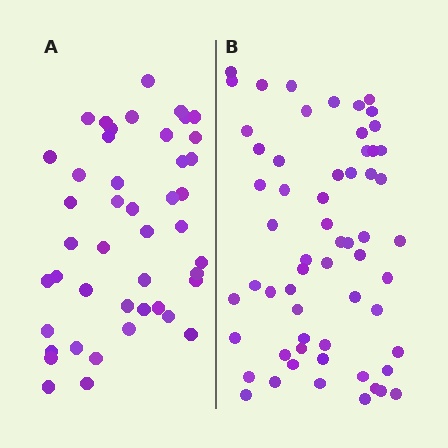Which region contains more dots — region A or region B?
Region B (the right region) has more dots.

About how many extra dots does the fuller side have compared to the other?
Region B has approximately 15 more dots than region A.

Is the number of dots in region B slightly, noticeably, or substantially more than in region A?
Region B has noticeably more, but not dramatically so. The ratio is roughly 1.3 to 1.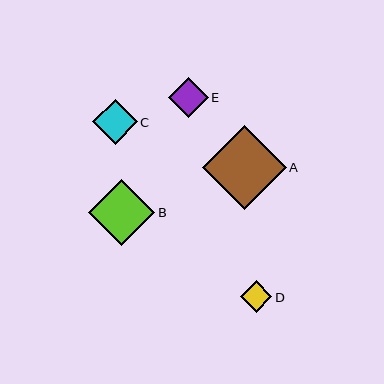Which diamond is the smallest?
Diamond D is the smallest with a size of approximately 32 pixels.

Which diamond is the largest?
Diamond A is the largest with a size of approximately 84 pixels.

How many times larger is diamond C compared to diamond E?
Diamond C is approximately 1.1 times the size of diamond E.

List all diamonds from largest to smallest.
From largest to smallest: A, B, C, E, D.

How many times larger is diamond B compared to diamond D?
Diamond B is approximately 2.1 times the size of diamond D.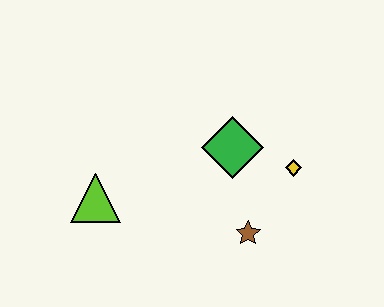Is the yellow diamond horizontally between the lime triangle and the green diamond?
No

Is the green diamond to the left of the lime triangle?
No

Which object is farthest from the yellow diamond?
The lime triangle is farthest from the yellow diamond.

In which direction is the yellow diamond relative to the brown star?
The yellow diamond is above the brown star.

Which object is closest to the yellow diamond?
The green diamond is closest to the yellow diamond.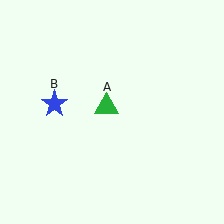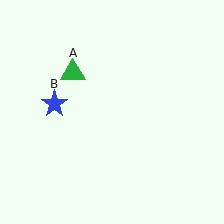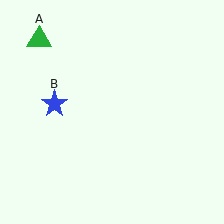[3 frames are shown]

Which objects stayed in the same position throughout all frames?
Blue star (object B) remained stationary.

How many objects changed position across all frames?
1 object changed position: green triangle (object A).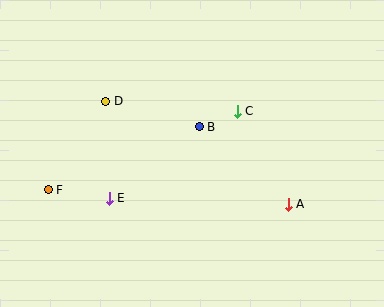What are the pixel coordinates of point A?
Point A is at (288, 204).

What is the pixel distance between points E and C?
The distance between E and C is 155 pixels.